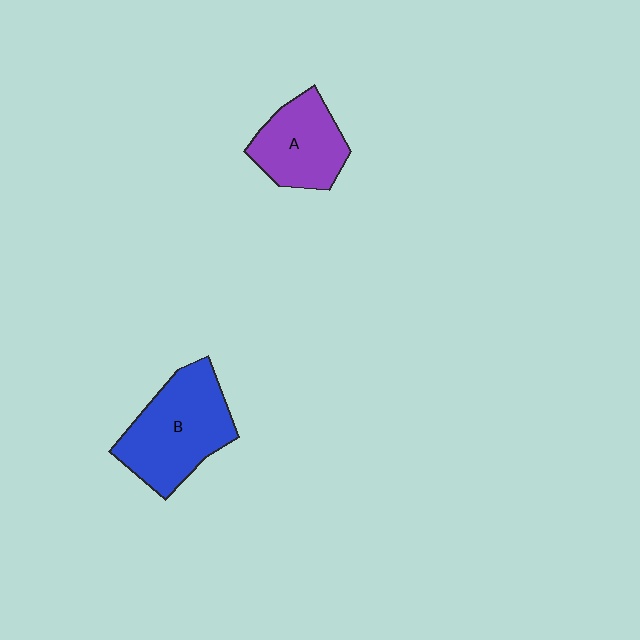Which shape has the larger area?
Shape B (blue).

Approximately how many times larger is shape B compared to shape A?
Approximately 1.4 times.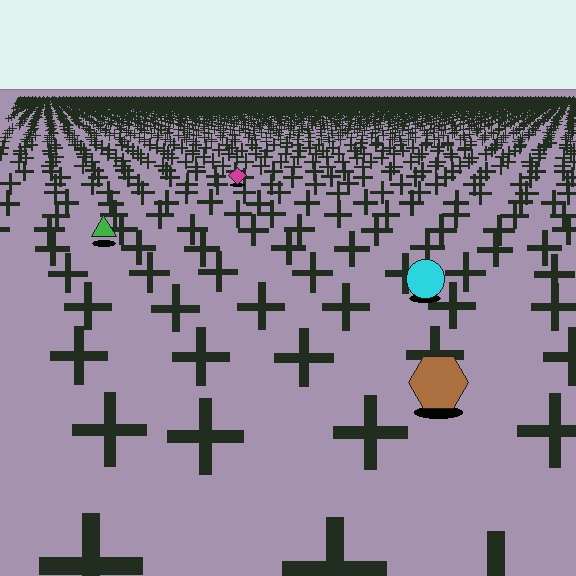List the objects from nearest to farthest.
From nearest to farthest: the brown hexagon, the cyan circle, the green triangle, the magenta diamond.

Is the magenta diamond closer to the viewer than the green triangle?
No. The green triangle is closer — you can tell from the texture gradient: the ground texture is coarser near it.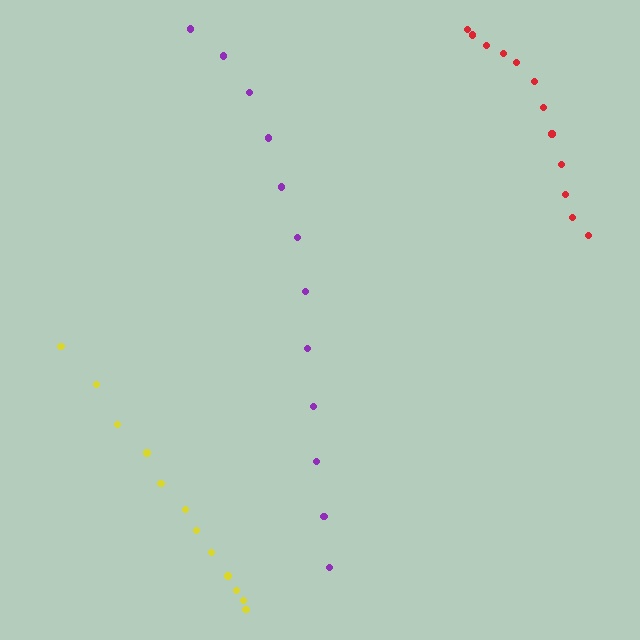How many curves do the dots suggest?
There are 3 distinct paths.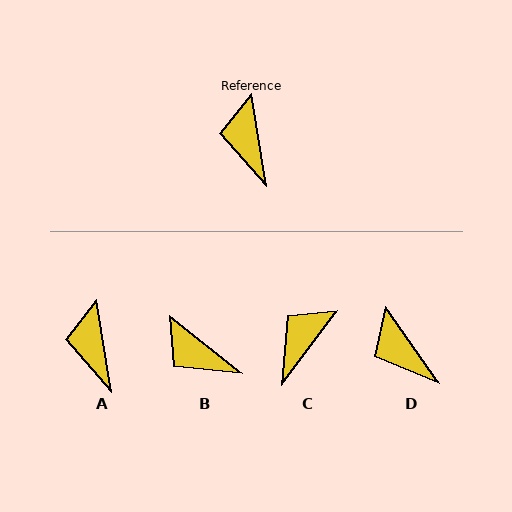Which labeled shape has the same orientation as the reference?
A.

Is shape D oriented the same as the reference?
No, it is off by about 26 degrees.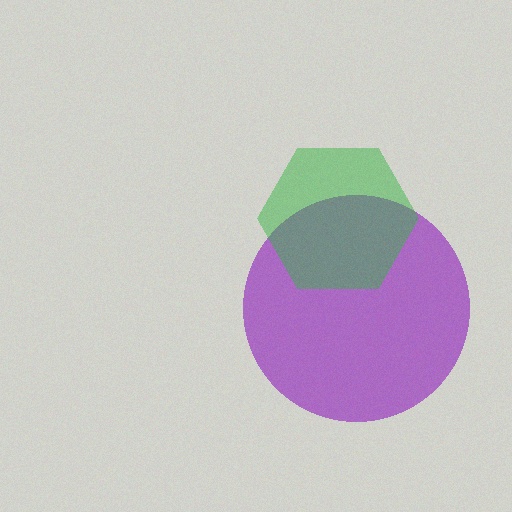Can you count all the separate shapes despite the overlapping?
Yes, there are 2 separate shapes.